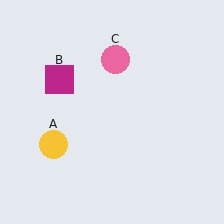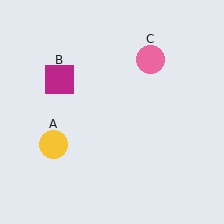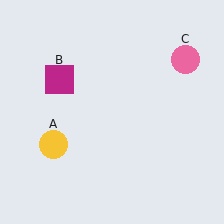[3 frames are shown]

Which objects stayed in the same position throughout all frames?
Yellow circle (object A) and magenta square (object B) remained stationary.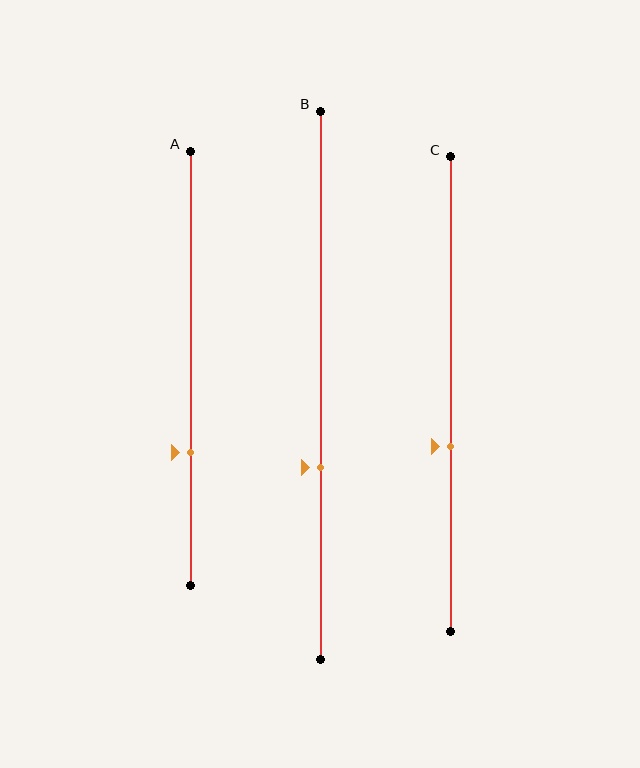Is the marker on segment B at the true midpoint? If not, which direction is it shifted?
No, the marker on segment B is shifted downward by about 15% of the segment length.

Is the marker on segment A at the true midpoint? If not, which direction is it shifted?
No, the marker on segment A is shifted downward by about 19% of the segment length.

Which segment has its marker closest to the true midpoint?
Segment C has its marker closest to the true midpoint.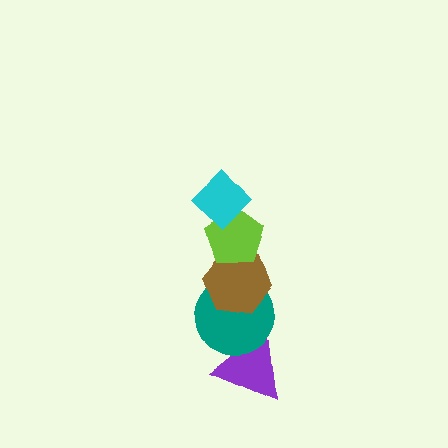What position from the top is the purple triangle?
The purple triangle is 5th from the top.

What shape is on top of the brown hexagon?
The lime pentagon is on top of the brown hexagon.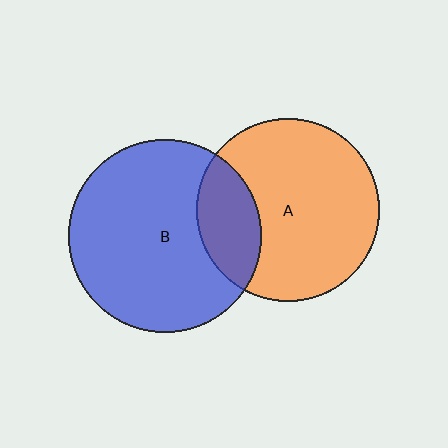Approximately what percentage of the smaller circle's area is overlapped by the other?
Approximately 25%.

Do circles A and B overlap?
Yes.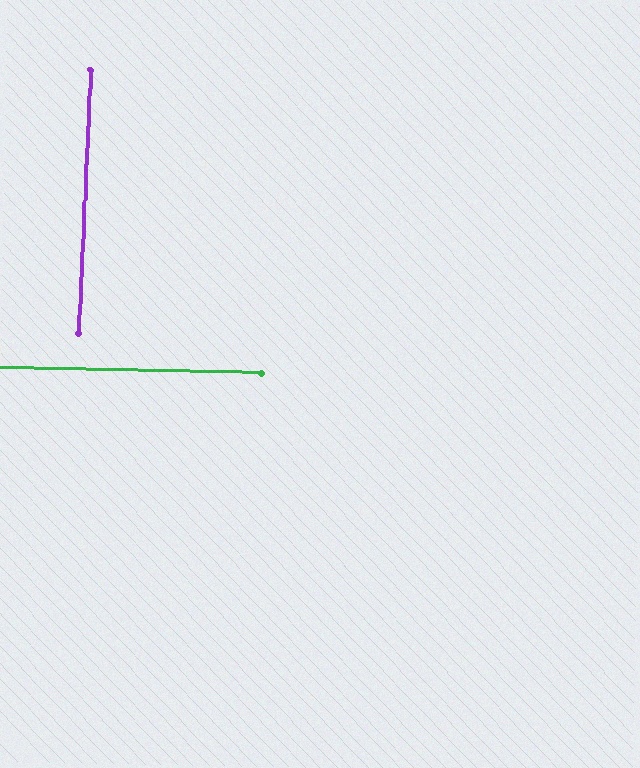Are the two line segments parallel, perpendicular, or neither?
Perpendicular — they meet at approximately 89°.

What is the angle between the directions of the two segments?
Approximately 89 degrees.